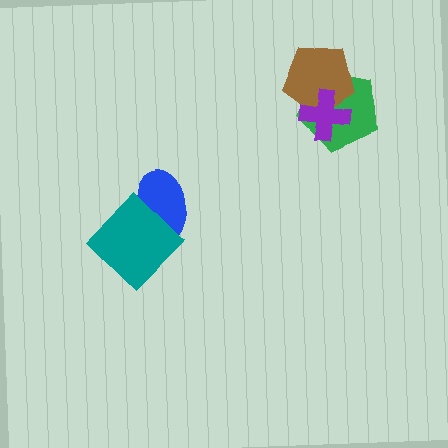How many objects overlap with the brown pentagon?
2 objects overlap with the brown pentagon.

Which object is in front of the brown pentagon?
The purple cross is in front of the brown pentagon.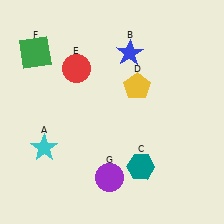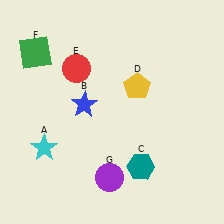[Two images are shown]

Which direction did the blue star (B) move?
The blue star (B) moved down.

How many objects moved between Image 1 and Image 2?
1 object moved between the two images.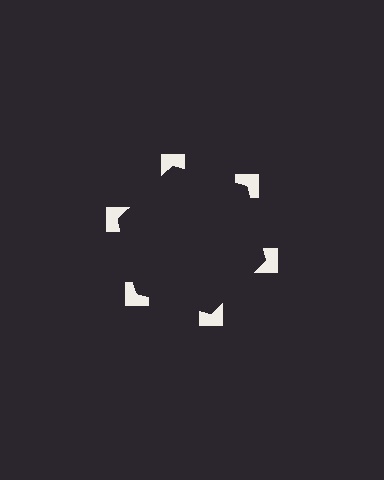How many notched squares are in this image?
There are 6 — one at each vertex of the illusory hexagon.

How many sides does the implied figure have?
6 sides.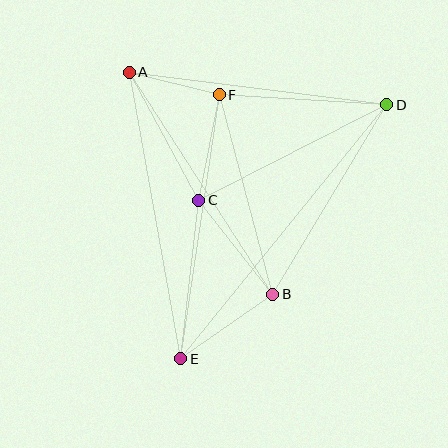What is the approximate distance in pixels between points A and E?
The distance between A and E is approximately 291 pixels.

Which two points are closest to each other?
Points A and F are closest to each other.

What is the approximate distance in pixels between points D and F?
The distance between D and F is approximately 168 pixels.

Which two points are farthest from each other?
Points D and E are farthest from each other.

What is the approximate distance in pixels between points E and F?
The distance between E and F is approximately 266 pixels.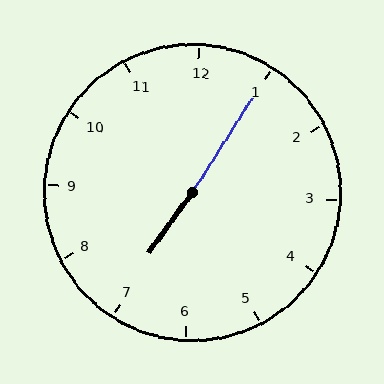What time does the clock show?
7:05.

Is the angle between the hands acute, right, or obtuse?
It is obtuse.